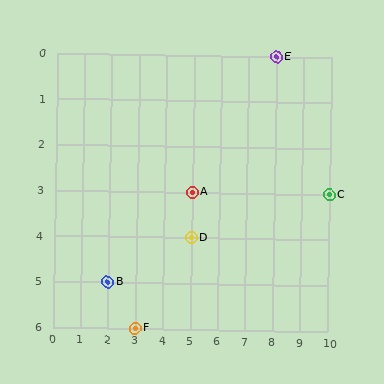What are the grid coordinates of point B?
Point B is at grid coordinates (2, 5).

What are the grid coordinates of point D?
Point D is at grid coordinates (5, 4).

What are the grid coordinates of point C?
Point C is at grid coordinates (10, 3).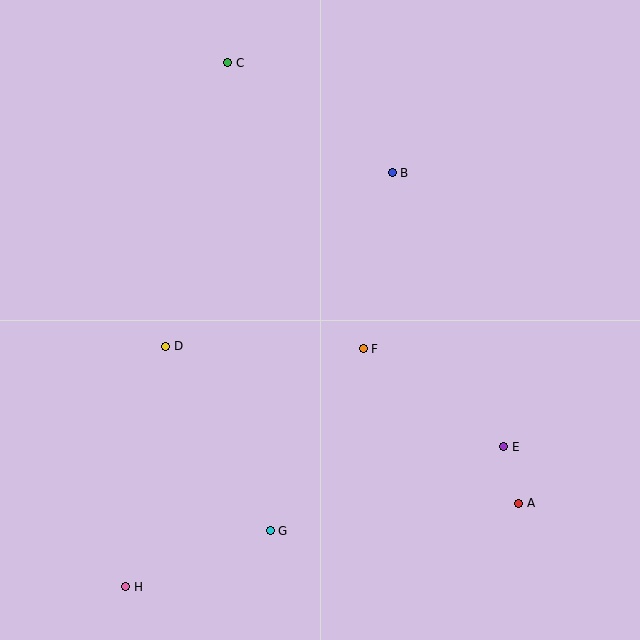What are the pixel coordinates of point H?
Point H is at (126, 587).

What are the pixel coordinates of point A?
Point A is at (519, 503).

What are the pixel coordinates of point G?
Point G is at (270, 531).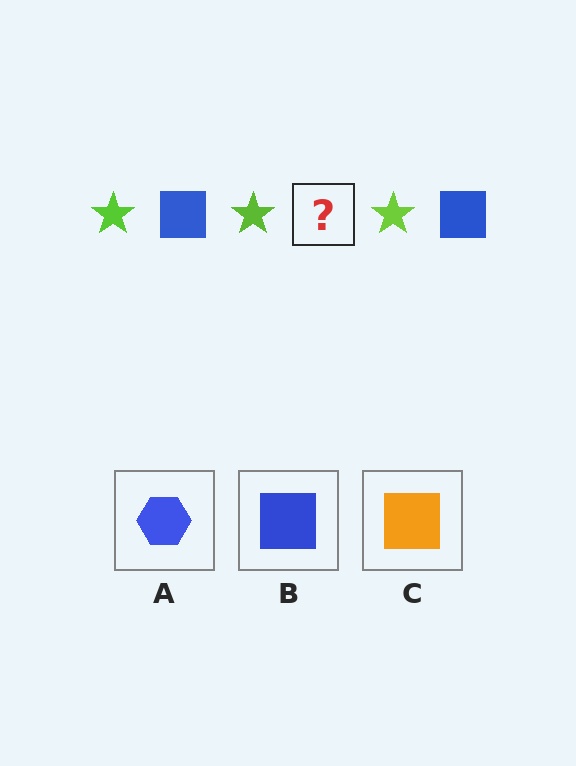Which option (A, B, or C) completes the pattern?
B.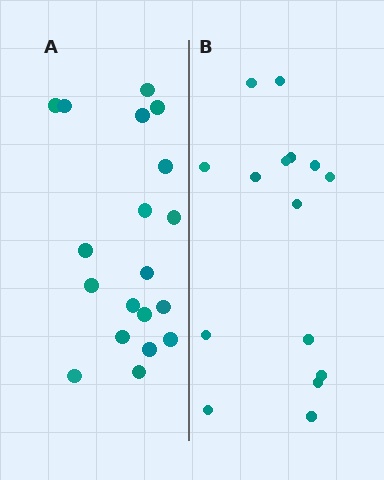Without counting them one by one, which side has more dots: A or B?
Region A (the left region) has more dots.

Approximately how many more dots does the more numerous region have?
Region A has about 4 more dots than region B.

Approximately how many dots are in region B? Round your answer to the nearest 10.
About 20 dots. (The exact count is 15, which rounds to 20.)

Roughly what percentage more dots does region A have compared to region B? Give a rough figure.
About 25% more.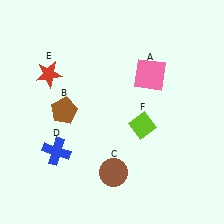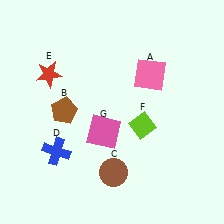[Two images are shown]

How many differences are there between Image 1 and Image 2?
There is 1 difference between the two images.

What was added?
A pink square (G) was added in Image 2.